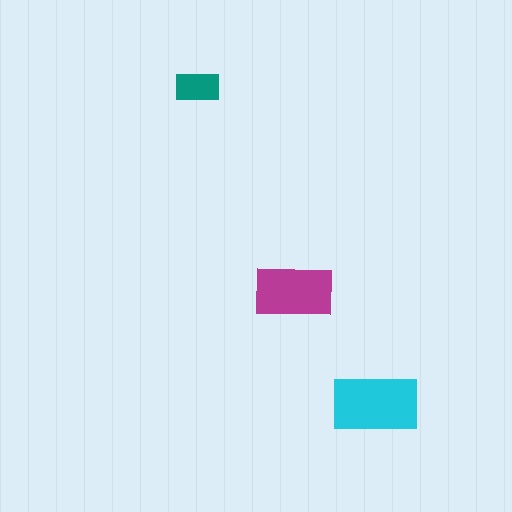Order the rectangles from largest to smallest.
the cyan one, the magenta one, the teal one.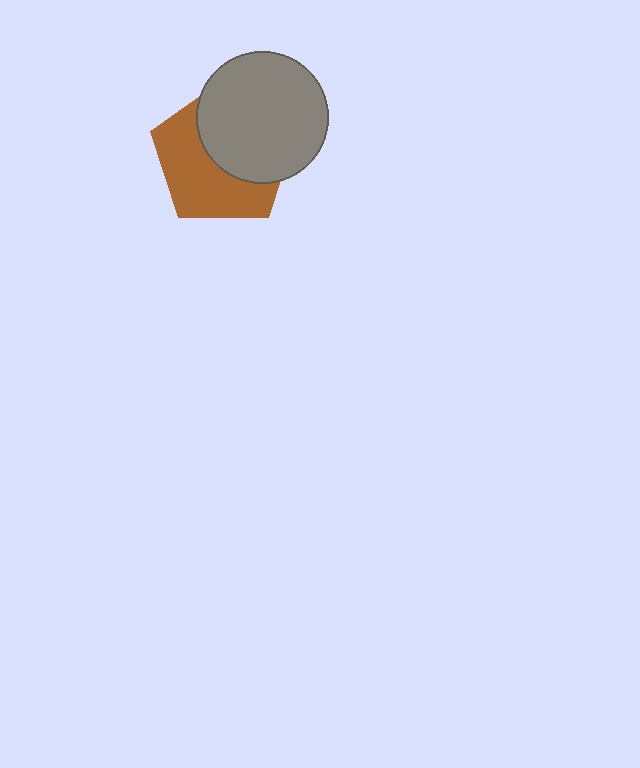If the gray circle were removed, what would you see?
You would see the complete brown pentagon.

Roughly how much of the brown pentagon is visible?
About half of it is visible (roughly 51%).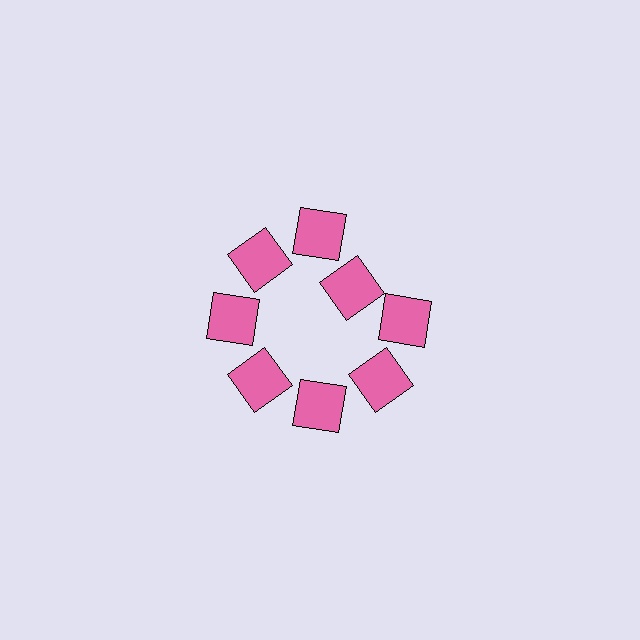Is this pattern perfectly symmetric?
No. The 8 pink squares are arranged in a ring, but one element near the 2 o'clock position is pulled inward toward the center, breaking the 8-fold rotational symmetry.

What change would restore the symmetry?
The symmetry would be restored by moving it outward, back onto the ring so that all 8 squares sit at equal angles and equal distance from the center.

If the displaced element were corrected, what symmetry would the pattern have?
It would have 8-fold rotational symmetry — the pattern would map onto itself every 45 degrees.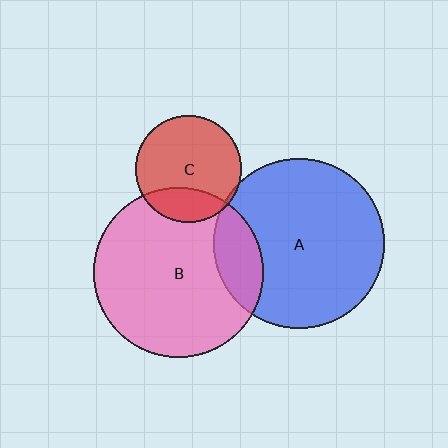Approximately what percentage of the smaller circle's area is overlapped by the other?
Approximately 15%.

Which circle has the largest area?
Circle A (blue).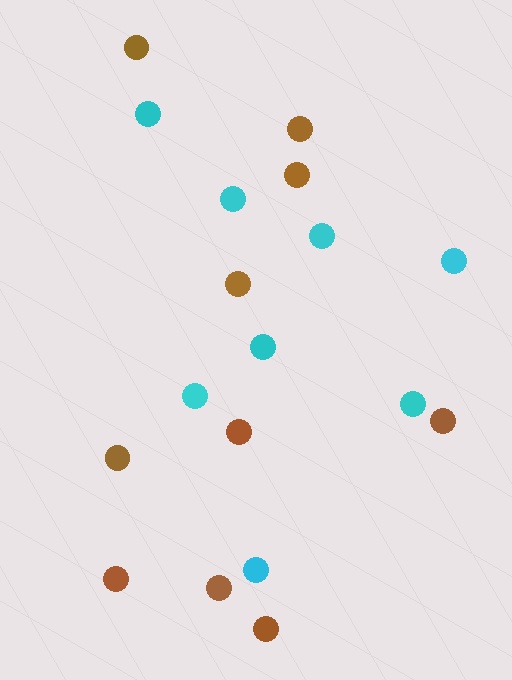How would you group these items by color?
There are 2 groups: one group of cyan circles (8) and one group of brown circles (10).